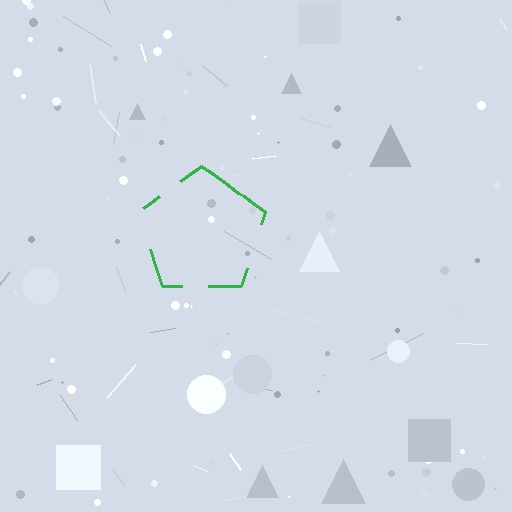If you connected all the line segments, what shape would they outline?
They would outline a pentagon.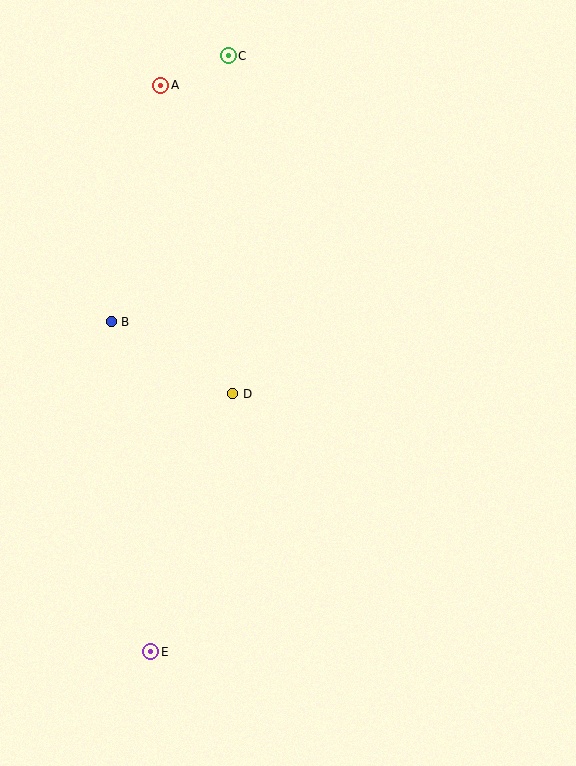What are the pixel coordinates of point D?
Point D is at (233, 394).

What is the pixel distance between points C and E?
The distance between C and E is 601 pixels.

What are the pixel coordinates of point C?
Point C is at (228, 56).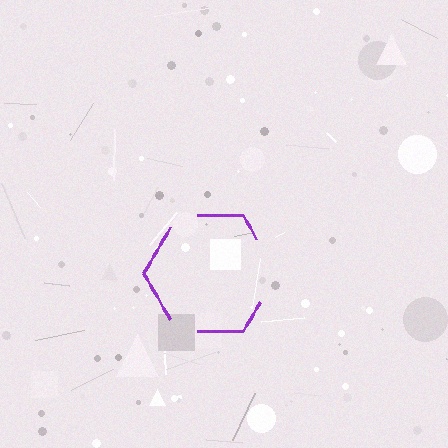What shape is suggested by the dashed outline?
The dashed outline suggests a hexagon.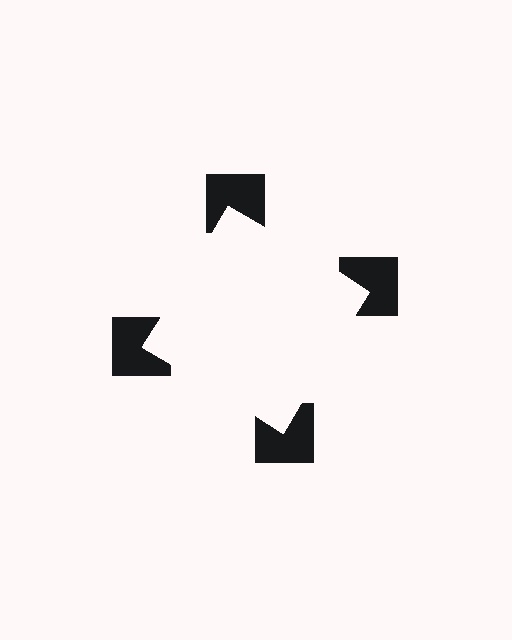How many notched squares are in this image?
There are 4 — one at each vertex of the illusory square.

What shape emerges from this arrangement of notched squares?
An illusory square — its edges are inferred from the aligned wedge cuts in the notched squares, not physically drawn.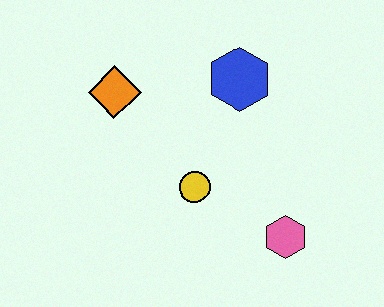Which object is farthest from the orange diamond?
The pink hexagon is farthest from the orange diamond.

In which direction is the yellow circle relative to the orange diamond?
The yellow circle is below the orange diamond.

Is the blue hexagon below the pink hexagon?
No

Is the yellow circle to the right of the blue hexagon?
No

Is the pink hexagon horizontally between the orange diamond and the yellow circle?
No